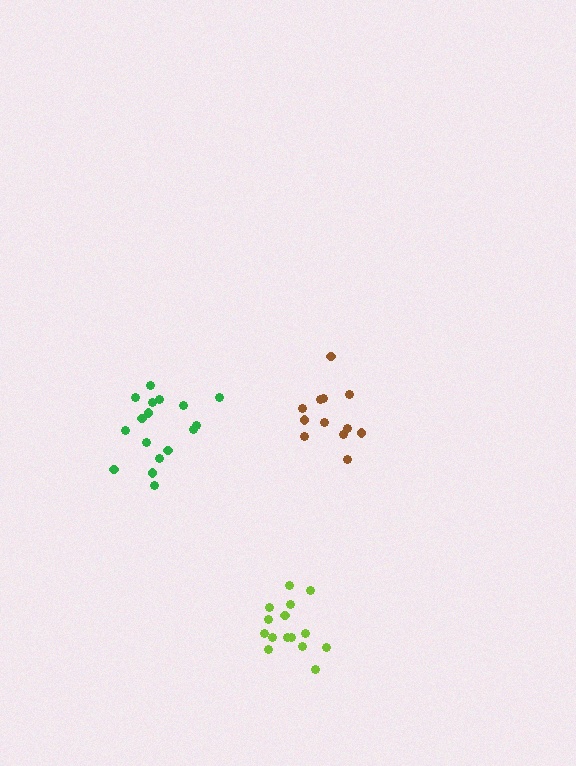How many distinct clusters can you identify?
There are 3 distinct clusters.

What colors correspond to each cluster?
The clusters are colored: green, brown, lime.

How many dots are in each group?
Group 1: 17 dots, Group 2: 12 dots, Group 3: 16 dots (45 total).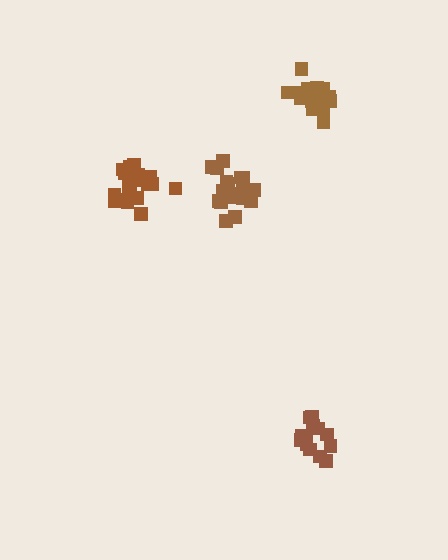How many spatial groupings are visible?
There are 4 spatial groupings.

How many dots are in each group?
Group 1: 20 dots, Group 2: 16 dots, Group 3: 20 dots, Group 4: 14 dots (70 total).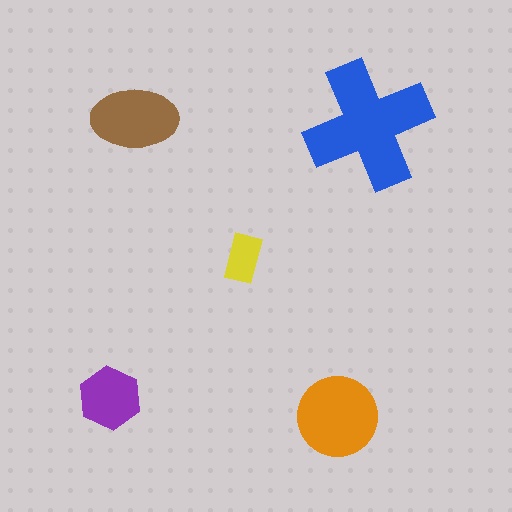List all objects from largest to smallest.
The blue cross, the orange circle, the brown ellipse, the purple hexagon, the yellow rectangle.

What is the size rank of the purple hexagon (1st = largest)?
4th.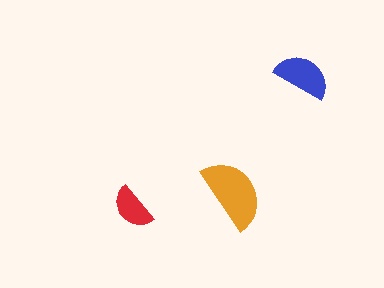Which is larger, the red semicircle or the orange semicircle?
The orange one.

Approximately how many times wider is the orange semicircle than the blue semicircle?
About 1.5 times wider.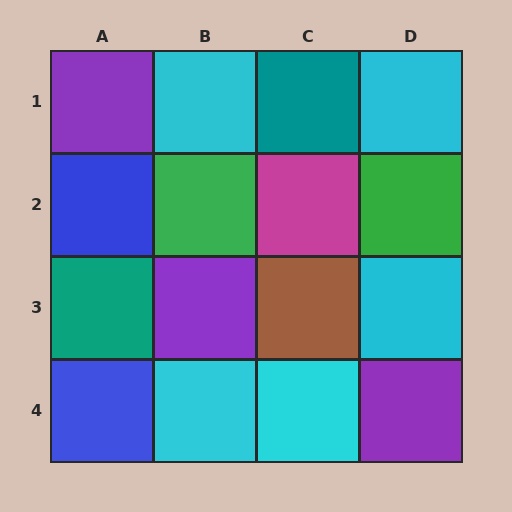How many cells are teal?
2 cells are teal.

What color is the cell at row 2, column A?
Blue.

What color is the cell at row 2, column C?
Magenta.